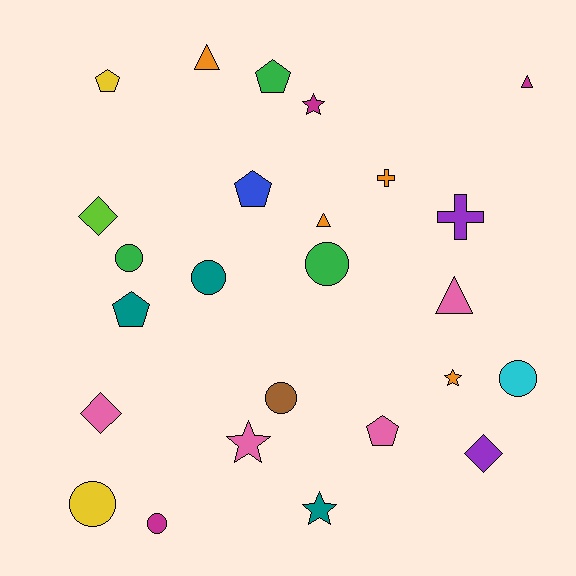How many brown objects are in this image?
There is 1 brown object.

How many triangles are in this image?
There are 4 triangles.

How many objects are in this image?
There are 25 objects.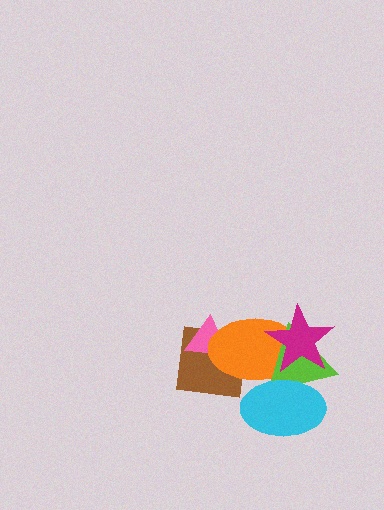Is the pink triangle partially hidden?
Yes, it is partially covered by another shape.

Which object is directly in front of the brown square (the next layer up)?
The pink triangle is directly in front of the brown square.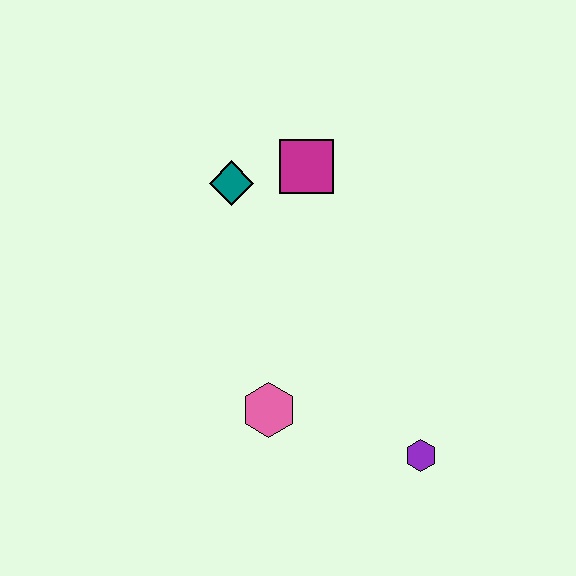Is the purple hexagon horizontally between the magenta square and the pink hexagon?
No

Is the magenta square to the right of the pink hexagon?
Yes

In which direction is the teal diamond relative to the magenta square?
The teal diamond is to the left of the magenta square.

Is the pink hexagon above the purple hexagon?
Yes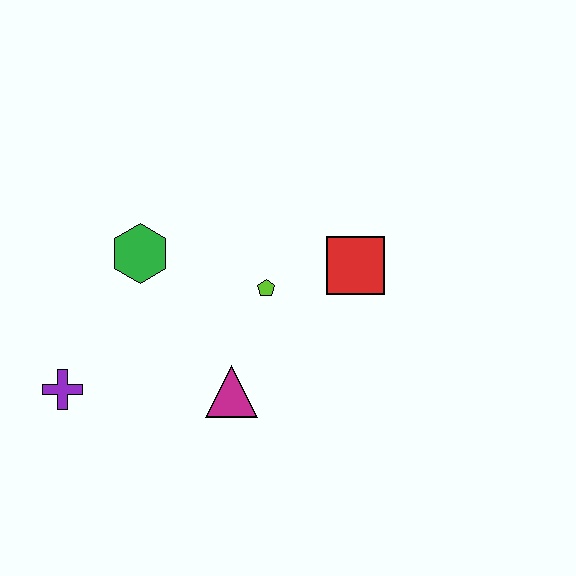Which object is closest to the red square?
The lime pentagon is closest to the red square.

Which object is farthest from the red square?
The purple cross is farthest from the red square.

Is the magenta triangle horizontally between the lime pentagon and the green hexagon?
Yes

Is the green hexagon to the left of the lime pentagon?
Yes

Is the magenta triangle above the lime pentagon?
No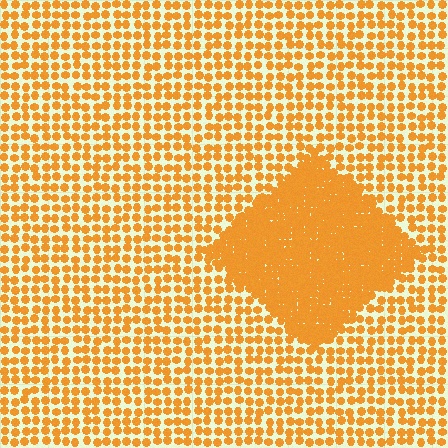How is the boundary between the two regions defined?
The boundary is defined by a change in element density (approximately 2.5x ratio). All elements are the same color, size, and shape.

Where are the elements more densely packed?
The elements are more densely packed inside the diamond boundary.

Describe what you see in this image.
The image contains small orange elements arranged at two different densities. A diamond-shaped region is visible where the elements are more densely packed than the surrounding area.